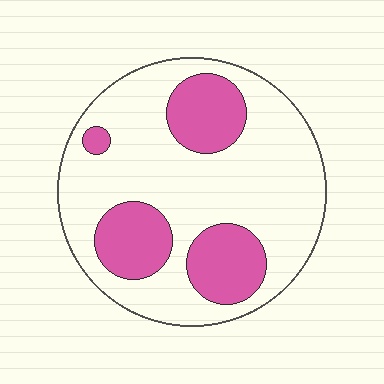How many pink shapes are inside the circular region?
4.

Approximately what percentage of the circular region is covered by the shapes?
Approximately 30%.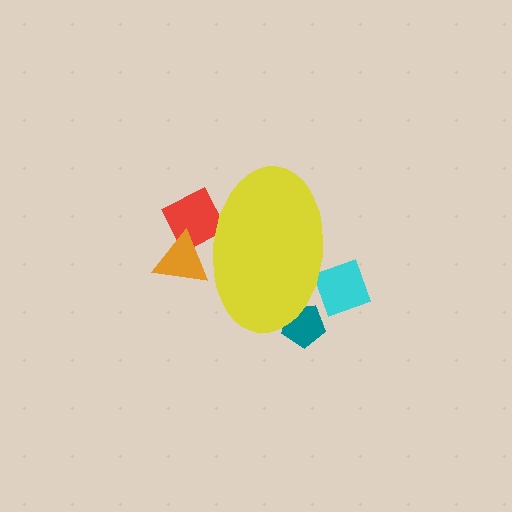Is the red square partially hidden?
Yes, the red square is partially hidden behind the yellow ellipse.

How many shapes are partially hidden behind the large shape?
4 shapes are partially hidden.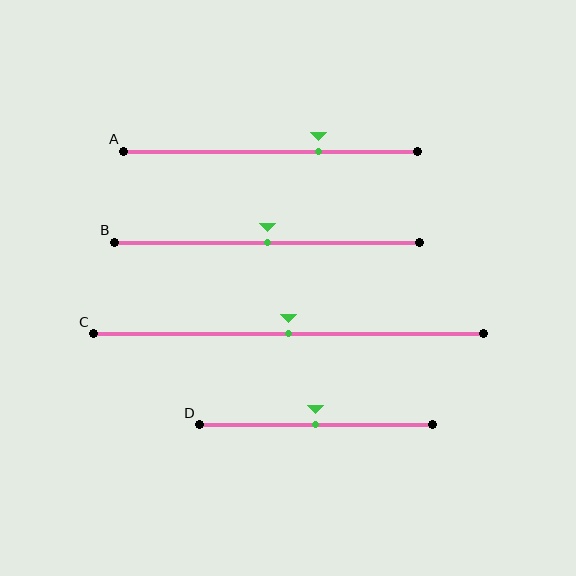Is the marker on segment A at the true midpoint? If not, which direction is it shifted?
No, the marker on segment A is shifted to the right by about 16% of the segment length.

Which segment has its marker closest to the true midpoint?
Segment B has its marker closest to the true midpoint.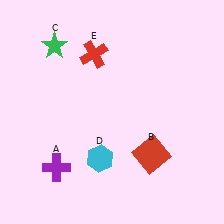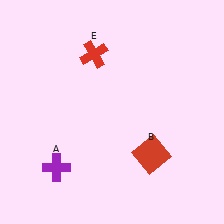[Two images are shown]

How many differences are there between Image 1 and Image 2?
There are 2 differences between the two images.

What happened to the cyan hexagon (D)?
The cyan hexagon (D) was removed in Image 2. It was in the bottom-left area of Image 1.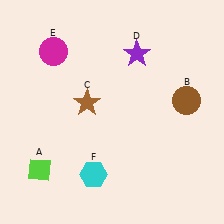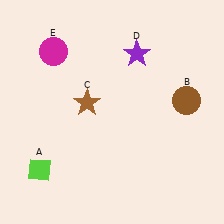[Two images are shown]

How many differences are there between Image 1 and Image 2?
There is 1 difference between the two images.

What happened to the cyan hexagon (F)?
The cyan hexagon (F) was removed in Image 2. It was in the bottom-left area of Image 1.